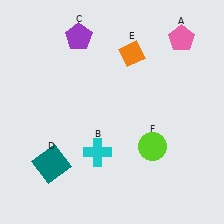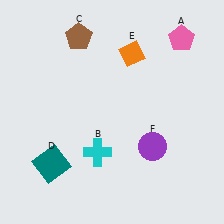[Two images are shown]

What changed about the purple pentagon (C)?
In Image 1, C is purple. In Image 2, it changed to brown.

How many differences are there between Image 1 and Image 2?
There are 2 differences between the two images.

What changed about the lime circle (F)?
In Image 1, F is lime. In Image 2, it changed to purple.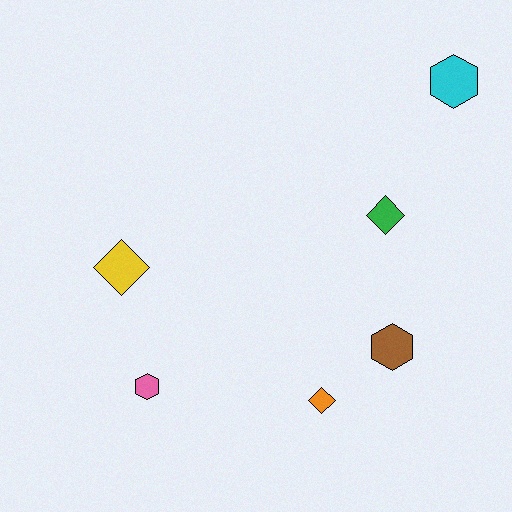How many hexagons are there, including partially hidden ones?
There are 3 hexagons.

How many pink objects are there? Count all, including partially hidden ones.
There is 1 pink object.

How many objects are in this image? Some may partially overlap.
There are 6 objects.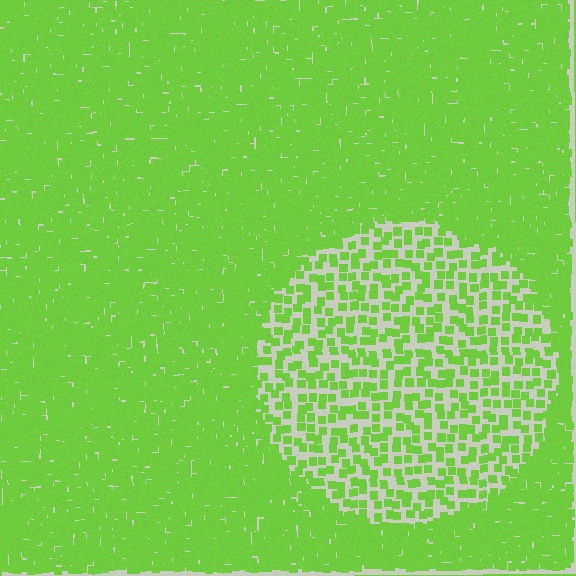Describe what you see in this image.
The image contains small lime elements arranged at two different densities. A circle-shaped region is visible where the elements are less densely packed than the surrounding area.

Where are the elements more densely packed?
The elements are more densely packed outside the circle boundary.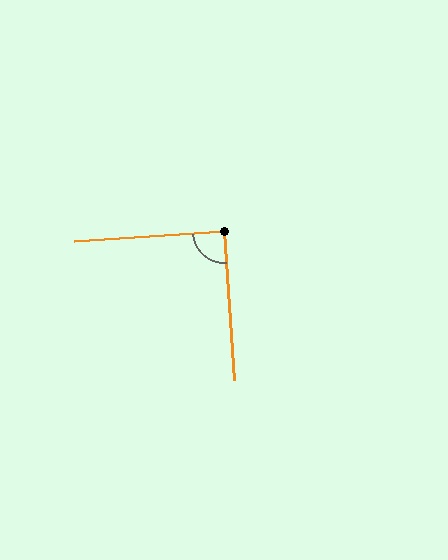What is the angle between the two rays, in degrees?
Approximately 90 degrees.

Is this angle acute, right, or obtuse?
It is approximately a right angle.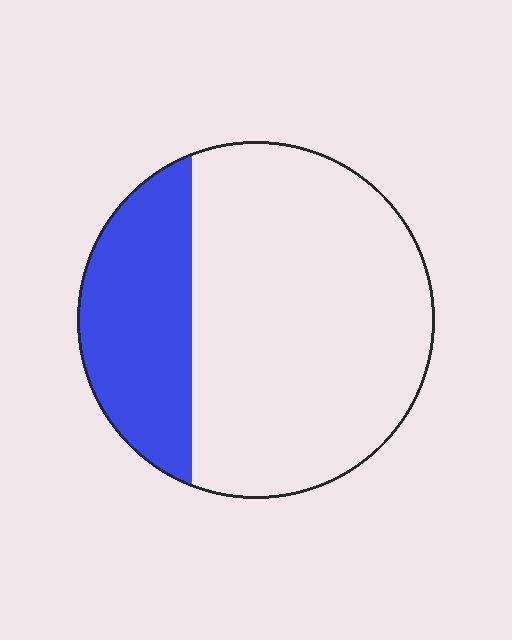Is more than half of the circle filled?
No.